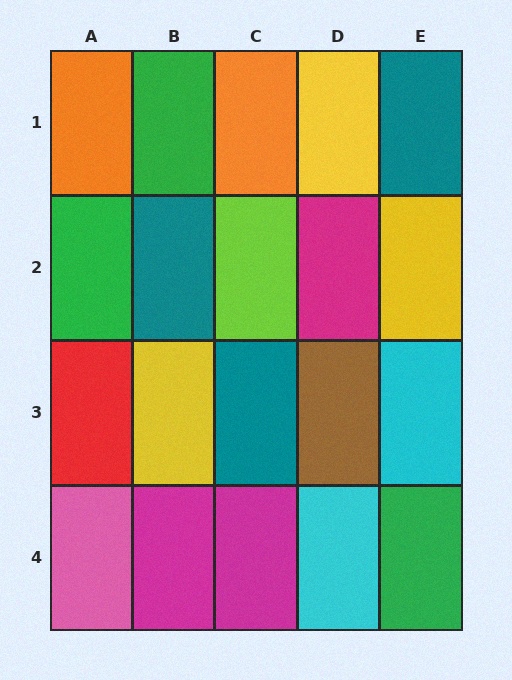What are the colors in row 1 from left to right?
Orange, green, orange, yellow, teal.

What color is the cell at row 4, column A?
Pink.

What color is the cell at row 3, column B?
Yellow.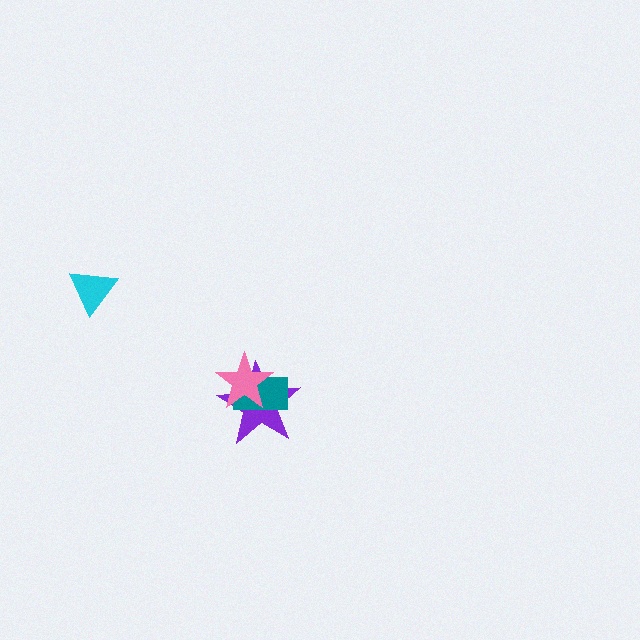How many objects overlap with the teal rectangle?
2 objects overlap with the teal rectangle.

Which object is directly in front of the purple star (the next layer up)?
The teal rectangle is directly in front of the purple star.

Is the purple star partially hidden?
Yes, it is partially covered by another shape.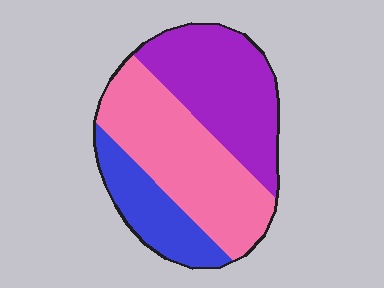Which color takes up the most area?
Pink, at roughly 45%.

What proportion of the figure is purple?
Purple takes up about three eighths (3/8) of the figure.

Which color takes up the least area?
Blue, at roughly 20%.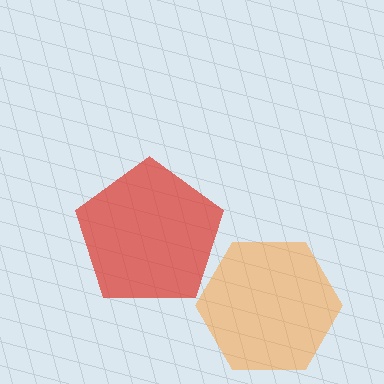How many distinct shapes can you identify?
There are 2 distinct shapes: a red pentagon, an orange hexagon.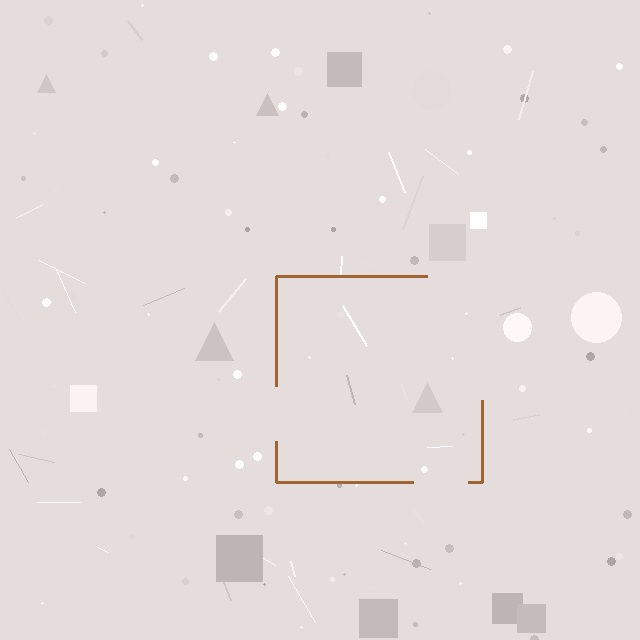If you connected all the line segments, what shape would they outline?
They would outline a square.